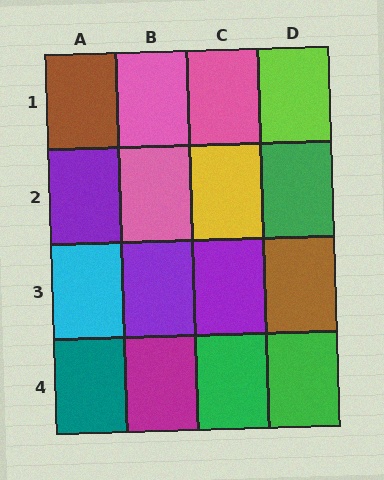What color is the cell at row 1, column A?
Brown.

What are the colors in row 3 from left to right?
Cyan, purple, purple, brown.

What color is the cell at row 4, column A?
Teal.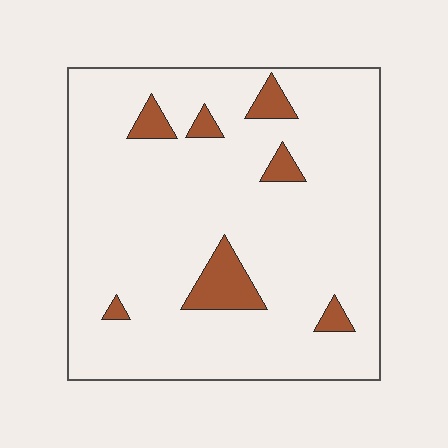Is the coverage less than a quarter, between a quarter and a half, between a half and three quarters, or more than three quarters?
Less than a quarter.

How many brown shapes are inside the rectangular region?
7.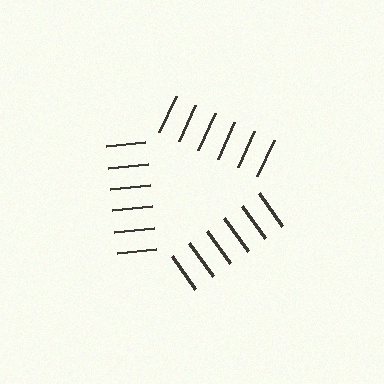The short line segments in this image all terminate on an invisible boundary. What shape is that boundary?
An illusory triangle — the line segments terminate on its edges but no continuous stroke is drawn.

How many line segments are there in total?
18 — 6 along each of the 3 edges.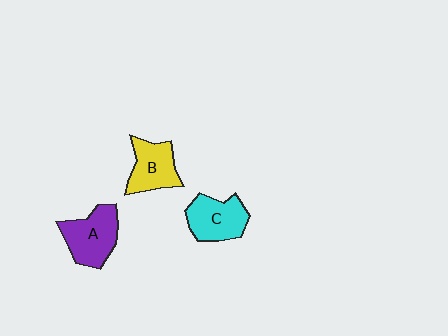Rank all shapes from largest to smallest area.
From largest to smallest: A (purple), C (cyan), B (yellow).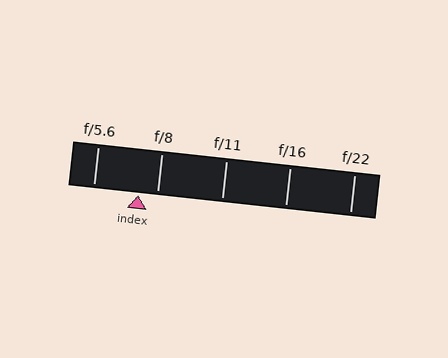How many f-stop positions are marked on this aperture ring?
There are 5 f-stop positions marked.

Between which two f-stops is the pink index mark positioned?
The index mark is between f/5.6 and f/8.